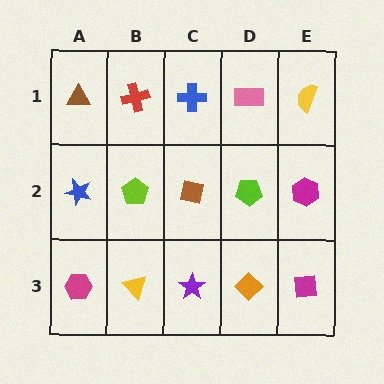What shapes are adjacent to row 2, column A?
A brown triangle (row 1, column A), a magenta hexagon (row 3, column A), a lime pentagon (row 2, column B).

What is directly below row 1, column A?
A blue star.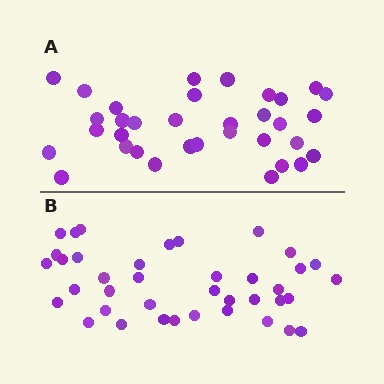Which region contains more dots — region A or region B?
Region B (the bottom region) has more dots.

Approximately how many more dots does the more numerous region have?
Region B has about 5 more dots than region A.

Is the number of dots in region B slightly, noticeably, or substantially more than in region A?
Region B has only slightly more — the two regions are fairly close. The ratio is roughly 1.1 to 1.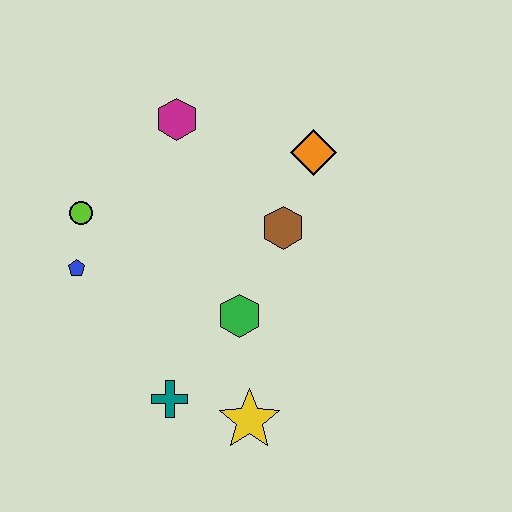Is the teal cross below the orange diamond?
Yes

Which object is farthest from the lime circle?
The yellow star is farthest from the lime circle.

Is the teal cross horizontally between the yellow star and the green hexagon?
No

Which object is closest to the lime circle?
The blue pentagon is closest to the lime circle.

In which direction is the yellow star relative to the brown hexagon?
The yellow star is below the brown hexagon.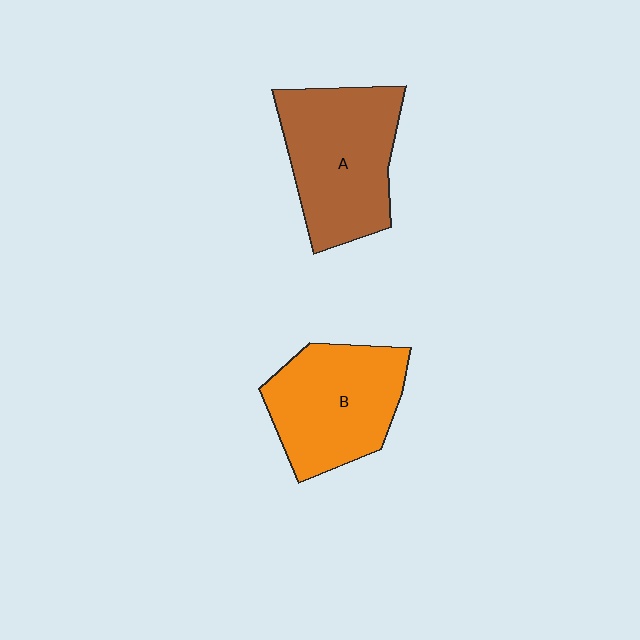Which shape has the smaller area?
Shape B (orange).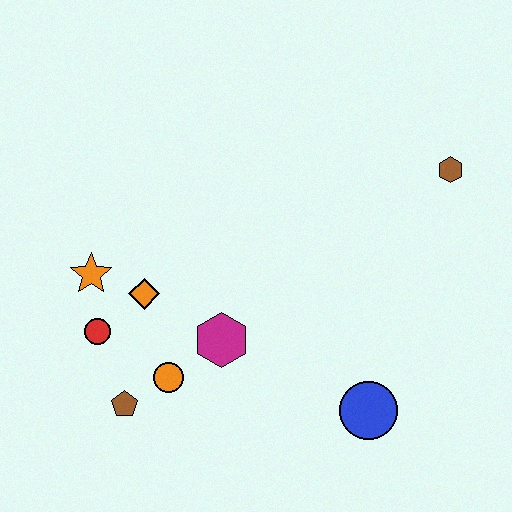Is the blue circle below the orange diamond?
Yes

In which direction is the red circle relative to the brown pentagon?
The red circle is above the brown pentagon.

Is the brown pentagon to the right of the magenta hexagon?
No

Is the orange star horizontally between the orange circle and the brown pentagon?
No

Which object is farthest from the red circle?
The brown hexagon is farthest from the red circle.